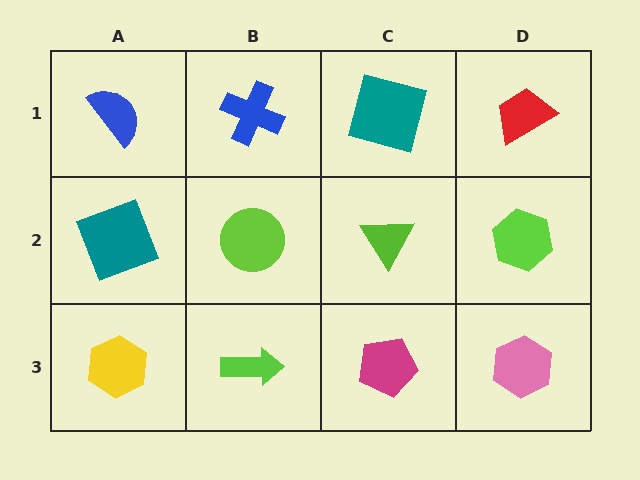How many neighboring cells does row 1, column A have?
2.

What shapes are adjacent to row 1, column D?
A lime hexagon (row 2, column D), a teal square (row 1, column C).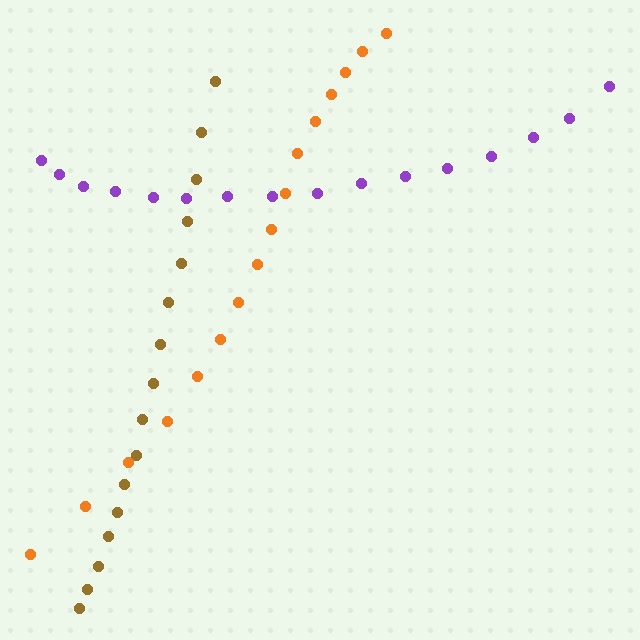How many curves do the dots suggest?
There are 3 distinct paths.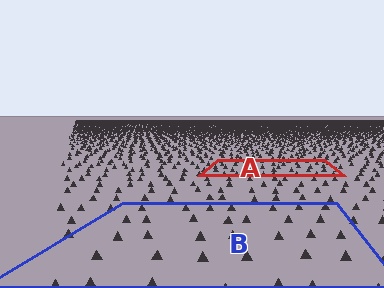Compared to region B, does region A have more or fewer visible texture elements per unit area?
Region A has more texture elements per unit area — they are packed more densely because it is farther away.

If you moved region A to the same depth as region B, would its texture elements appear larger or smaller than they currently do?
They would appear larger. At a closer depth, the same texture elements are projected at a bigger on-screen size.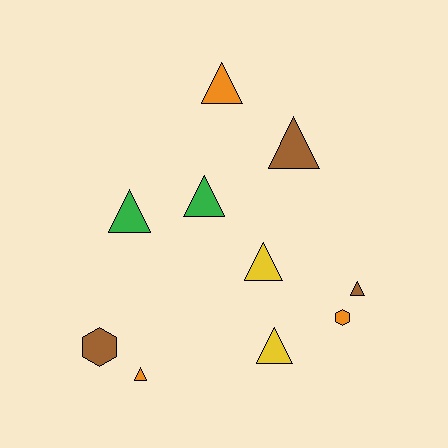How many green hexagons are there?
There are no green hexagons.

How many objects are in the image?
There are 10 objects.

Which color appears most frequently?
Orange, with 3 objects.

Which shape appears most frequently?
Triangle, with 8 objects.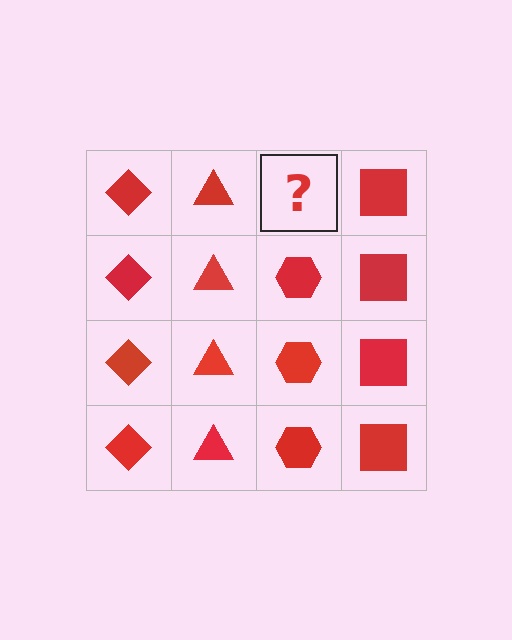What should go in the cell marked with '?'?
The missing cell should contain a red hexagon.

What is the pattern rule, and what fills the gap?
The rule is that each column has a consistent shape. The gap should be filled with a red hexagon.